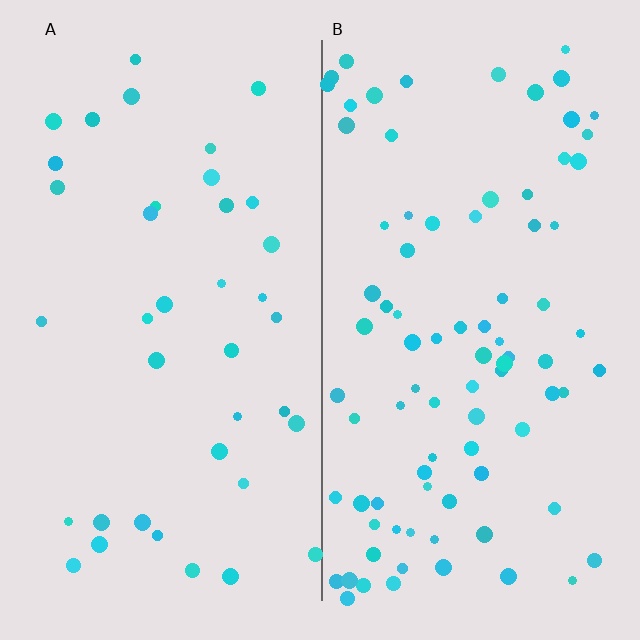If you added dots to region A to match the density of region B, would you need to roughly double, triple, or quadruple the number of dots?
Approximately double.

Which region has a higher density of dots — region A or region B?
B (the right).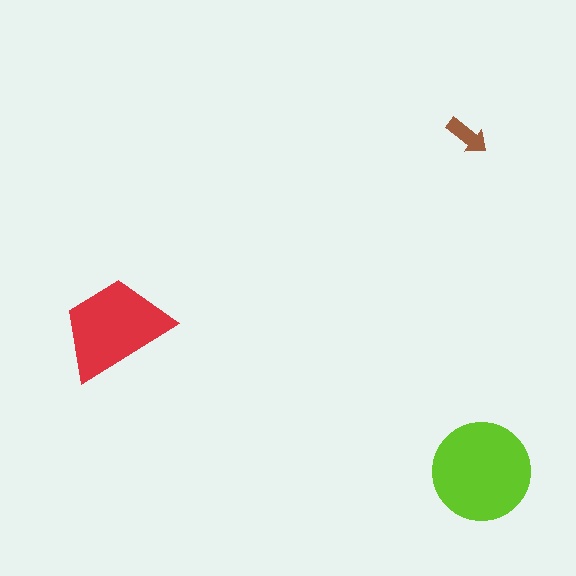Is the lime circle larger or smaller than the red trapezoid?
Larger.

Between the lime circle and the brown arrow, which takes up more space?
The lime circle.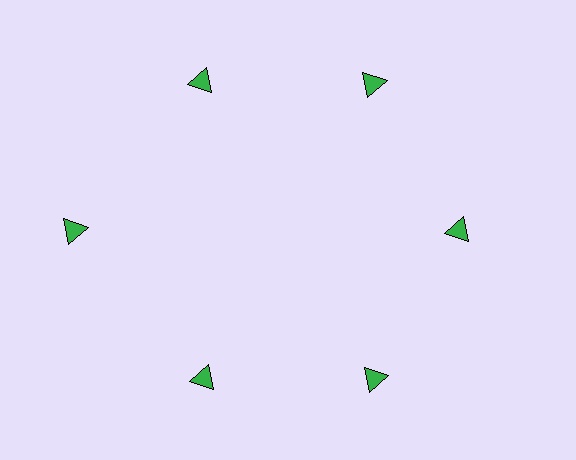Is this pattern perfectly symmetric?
No. The 6 green triangles are arranged in a ring, but one element near the 9 o'clock position is pushed outward from the center, breaking the 6-fold rotational symmetry.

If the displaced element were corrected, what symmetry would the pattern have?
It would have 6-fold rotational symmetry — the pattern would map onto itself every 60 degrees.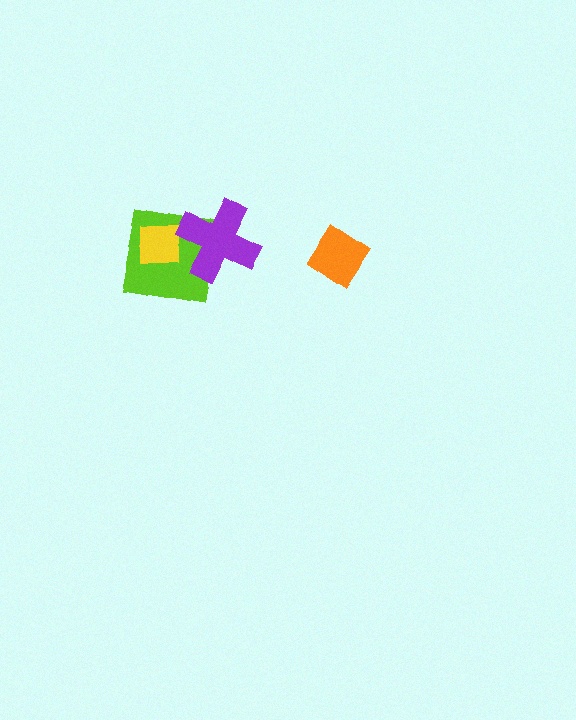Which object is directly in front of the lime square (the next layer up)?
The yellow square is directly in front of the lime square.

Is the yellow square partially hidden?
Yes, it is partially covered by another shape.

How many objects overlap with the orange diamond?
0 objects overlap with the orange diamond.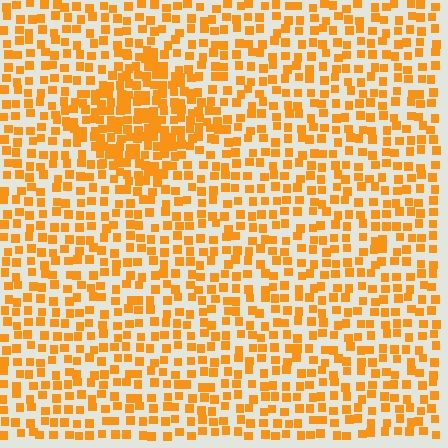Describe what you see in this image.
The image contains small orange elements arranged at two different densities. A diamond-shaped region is visible where the elements are more densely packed than the surrounding area.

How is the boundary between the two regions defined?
The boundary is defined by a change in element density (approximately 1.9x ratio). All elements are the same color, size, and shape.